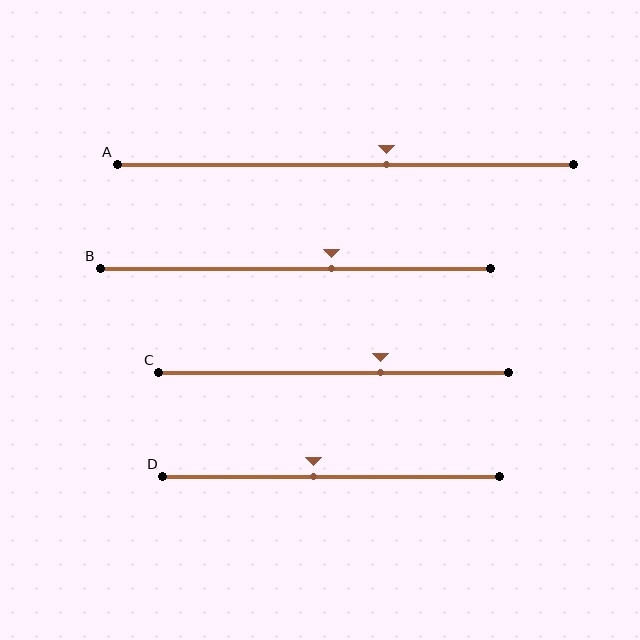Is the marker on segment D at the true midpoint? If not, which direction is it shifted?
No, the marker on segment D is shifted to the left by about 5% of the segment length.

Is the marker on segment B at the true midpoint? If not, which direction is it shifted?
No, the marker on segment B is shifted to the right by about 9% of the segment length.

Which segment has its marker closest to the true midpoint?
Segment D has its marker closest to the true midpoint.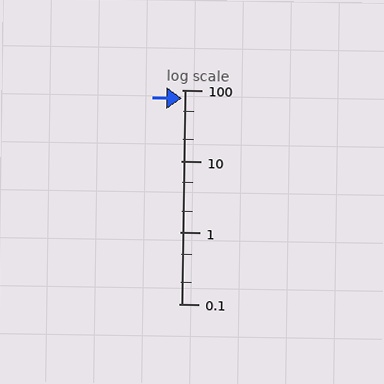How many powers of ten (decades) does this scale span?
The scale spans 3 decades, from 0.1 to 100.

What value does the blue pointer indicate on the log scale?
The pointer indicates approximately 77.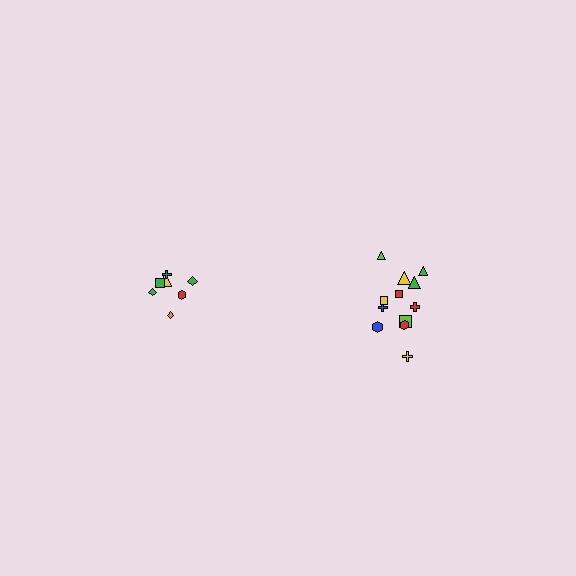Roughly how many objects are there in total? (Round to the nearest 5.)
Roughly 20 objects in total.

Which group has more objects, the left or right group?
The right group.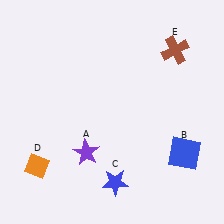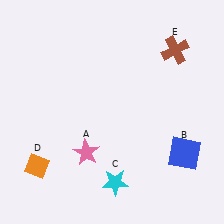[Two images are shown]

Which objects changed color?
A changed from purple to pink. C changed from blue to cyan.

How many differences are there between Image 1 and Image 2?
There are 2 differences between the two images.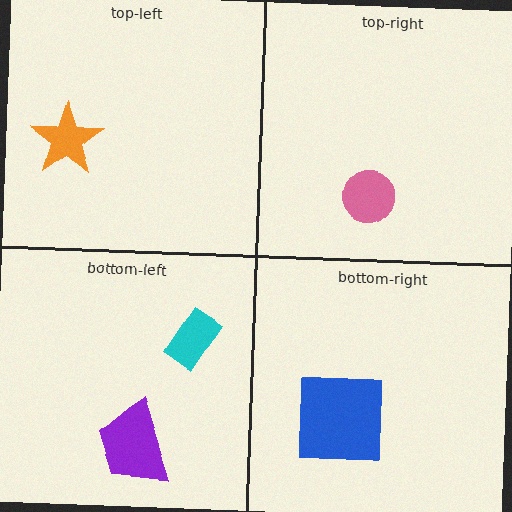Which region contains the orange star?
The top-left region.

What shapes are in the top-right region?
The pink circle.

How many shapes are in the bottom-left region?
2.